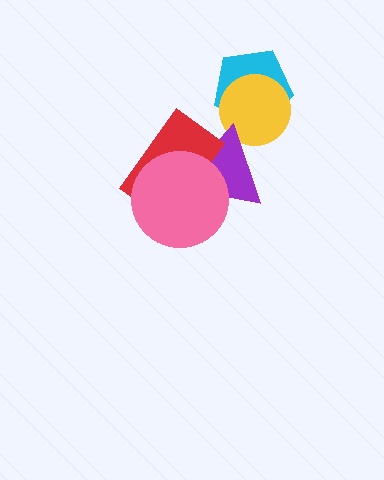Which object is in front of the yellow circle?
The purple triangle is in front of the yellow circle.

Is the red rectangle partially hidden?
Yes, it is partially covered by another shape.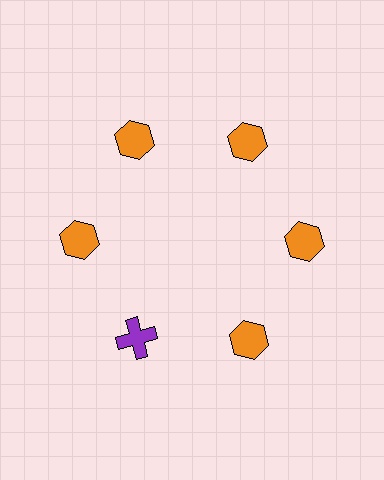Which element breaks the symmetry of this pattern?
The purple cross at roughly the 7 o'clock position breaks the symmetry. All other shapes are orange hexagons.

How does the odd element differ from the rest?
It differs in both color (purple instead of orange) and shape (cross instead of hexagon).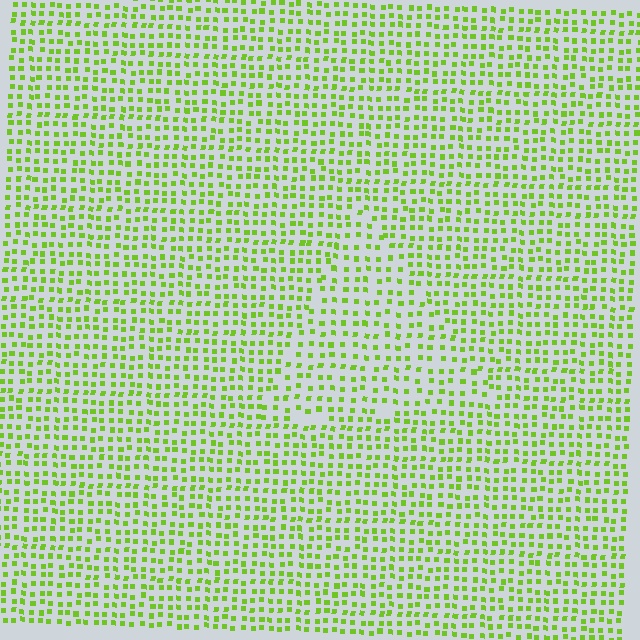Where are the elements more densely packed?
The elements are more densely packed outside the triangle boundary.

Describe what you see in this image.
The image contains small lime elements arranged at two different densities. A triangle-shaped region is visible where the elements are less densely packed than the surrounding area.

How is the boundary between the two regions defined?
The boundary is defined by a change in element density (approximately 1.4x ratio). All elements are the same color, size, and shape.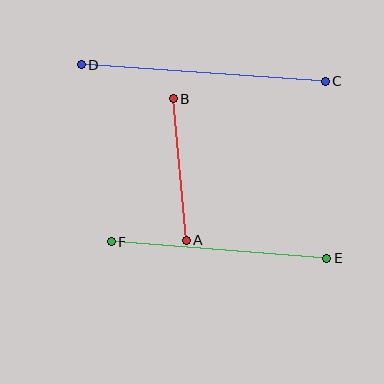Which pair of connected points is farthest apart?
Points C and D are farthest apart.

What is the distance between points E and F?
The distance is approximately 216 pixels.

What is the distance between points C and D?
The distance is approximately 245 pixels.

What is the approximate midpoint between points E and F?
The midpoint is at approximately (219, 250) pixels.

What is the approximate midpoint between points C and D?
The midpoint is at approximately (203, 73) pixels.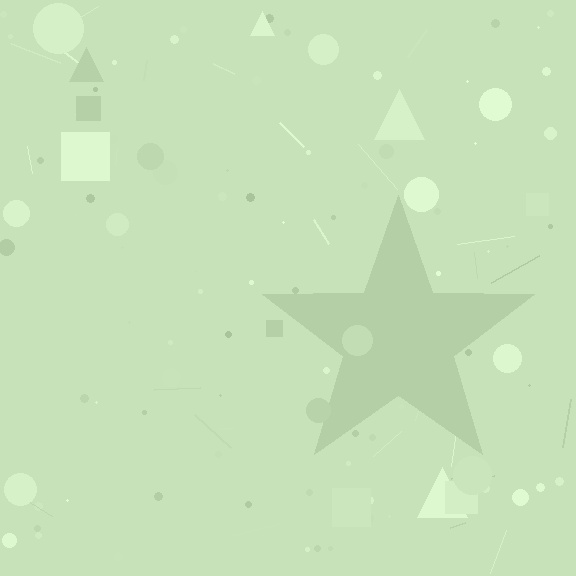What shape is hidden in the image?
A star is hidden in the image.